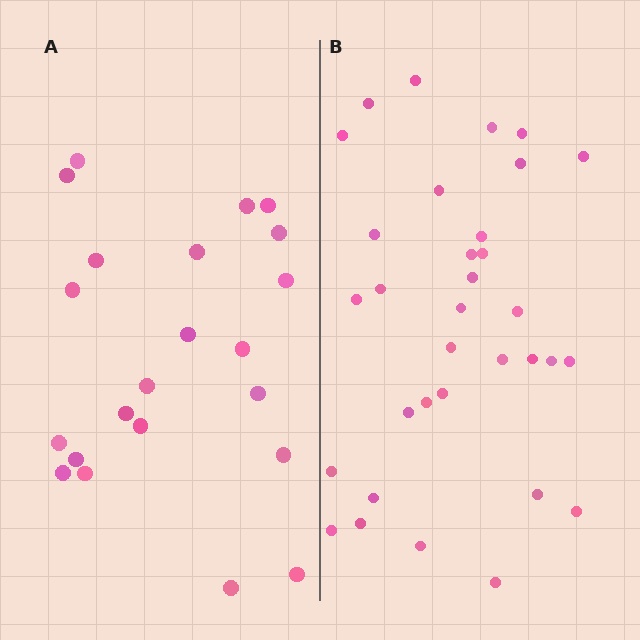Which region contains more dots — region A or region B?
Region B (the right region) has more dots.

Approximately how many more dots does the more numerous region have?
Region B has roughly 12 or so more dots than region A.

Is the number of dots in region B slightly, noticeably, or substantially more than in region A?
Region B has substantially more. The ratio is roughly 1.5 to 1.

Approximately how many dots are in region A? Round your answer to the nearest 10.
About 20 dots. (The exact count is 22, which rounds to 20.)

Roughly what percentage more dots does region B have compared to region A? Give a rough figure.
About 50% more.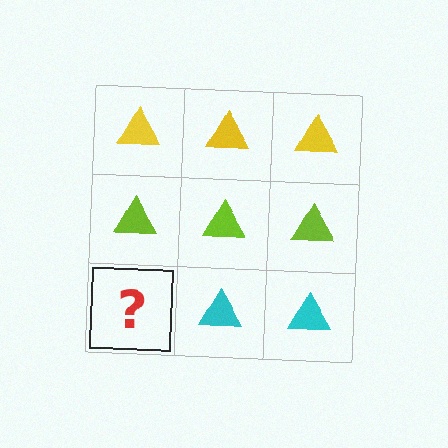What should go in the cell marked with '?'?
The missing cell should contain a cyan triangle.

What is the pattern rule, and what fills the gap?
The rule is that each row has a consistent color. The gap should be filled with a cyan triangle.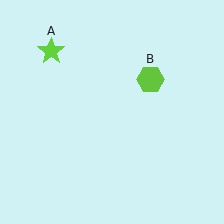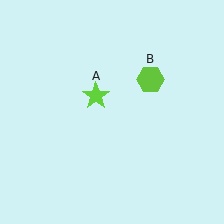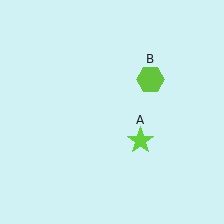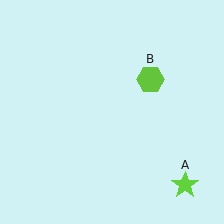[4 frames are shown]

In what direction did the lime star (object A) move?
The lime star (object A) moved down and to the right.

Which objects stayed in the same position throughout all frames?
Lime hexagon (object B) remained stationary.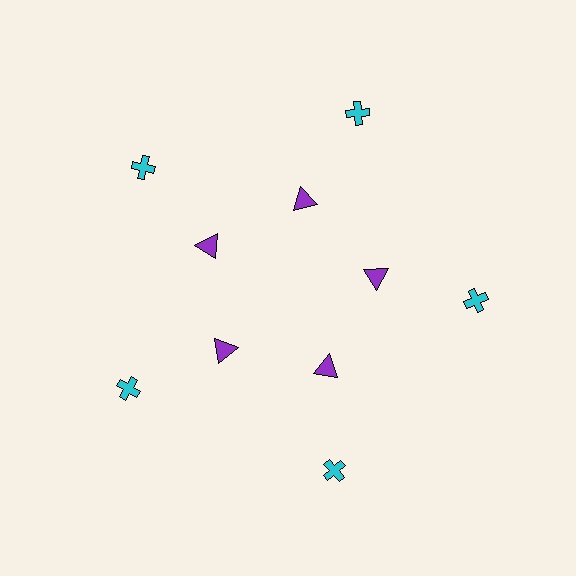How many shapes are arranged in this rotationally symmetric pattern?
There are 10 shapes, arranged in 5 groups of 2.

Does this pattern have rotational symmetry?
Yes, this pattern has 5-fold rotational symmetry. It looks the same after rotating 72 degrees around the center.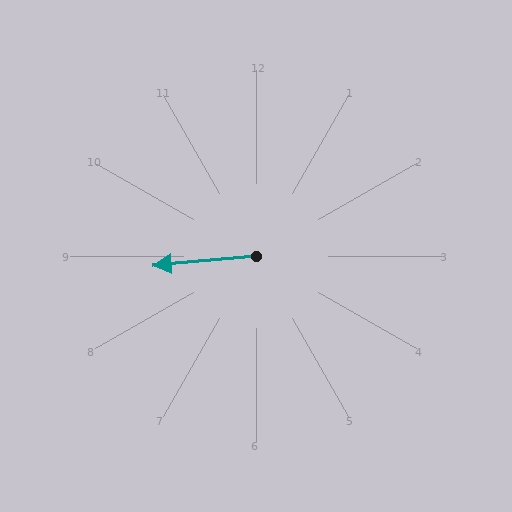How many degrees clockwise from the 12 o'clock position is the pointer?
Approximately 265 degrees.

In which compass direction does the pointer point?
West.